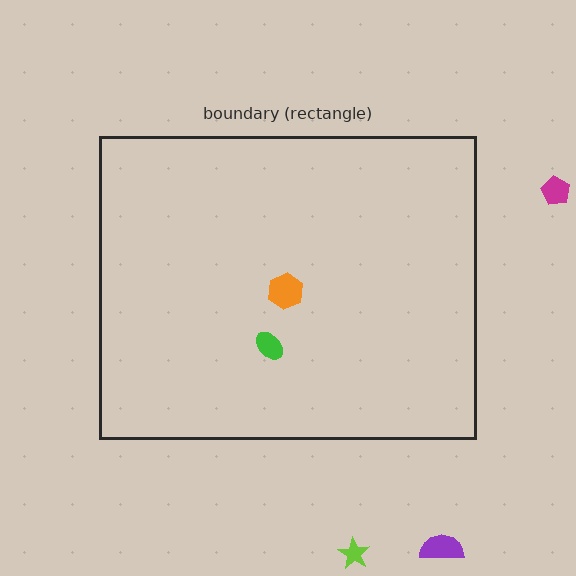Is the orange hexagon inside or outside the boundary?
Inside.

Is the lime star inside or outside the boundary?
Outside.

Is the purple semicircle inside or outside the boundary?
Outside.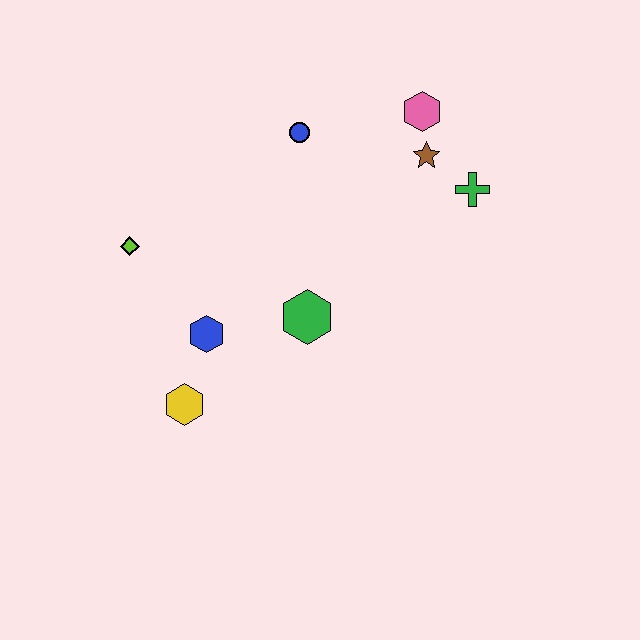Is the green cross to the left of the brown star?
No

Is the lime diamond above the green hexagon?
Yes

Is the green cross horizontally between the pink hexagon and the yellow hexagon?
No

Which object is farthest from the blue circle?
The yellow hexagon is farthest from the blue circle.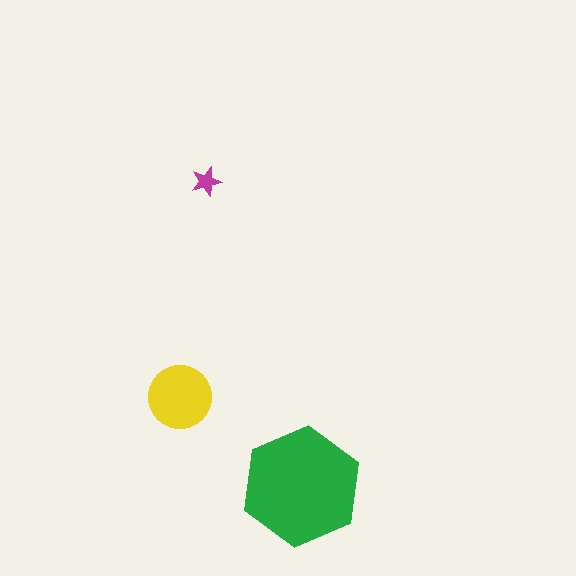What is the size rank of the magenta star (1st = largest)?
3rd.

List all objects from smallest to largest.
The magenta star, the yellow circle, the green hexagon.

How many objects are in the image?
There are 3 objects in the image.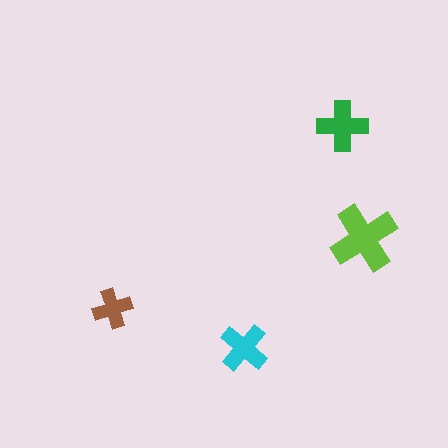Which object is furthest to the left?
The brown cross is leftmost.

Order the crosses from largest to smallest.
the lime one, the green one, the cyan one, the brown one.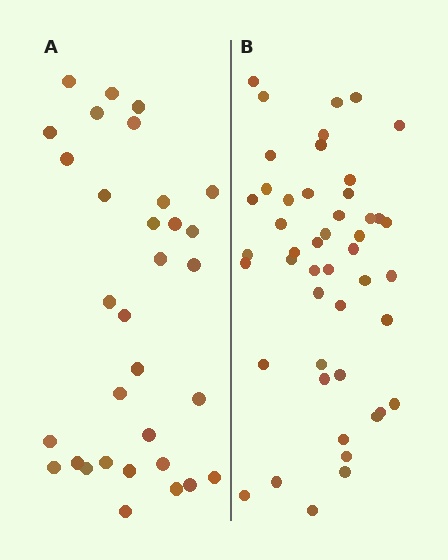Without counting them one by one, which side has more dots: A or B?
Region B (the right region) has more dots.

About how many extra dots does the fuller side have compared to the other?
Region B has approximately 15 more dots than region A.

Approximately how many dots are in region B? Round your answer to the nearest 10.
About 50 dots. (The exact count is 47, which rounds to 50.)